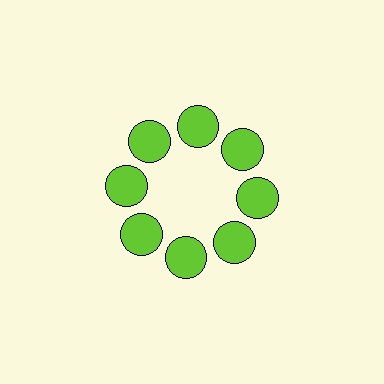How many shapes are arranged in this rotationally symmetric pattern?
There are 8 shapes, arranged in 8 groups of 1.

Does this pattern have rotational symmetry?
Yes, this pattern has 8-fold rotational symmetry. It looks the same after rotating 45 degrees around the center.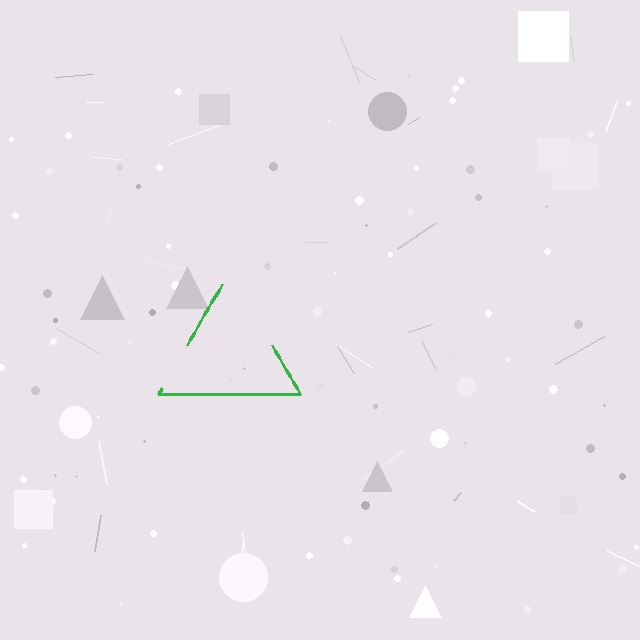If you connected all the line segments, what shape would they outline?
They would outline a triangle.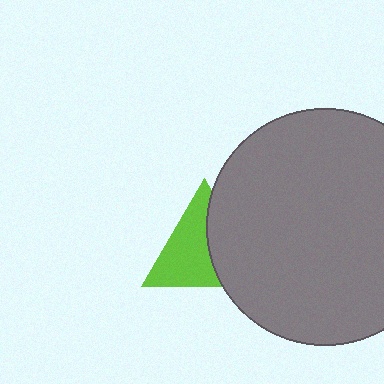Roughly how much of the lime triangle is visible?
About half of it is visible (roughly 59%).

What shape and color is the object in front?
The object in front is a gray circle.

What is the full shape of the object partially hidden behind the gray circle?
The partially hidden object is a lime triangle.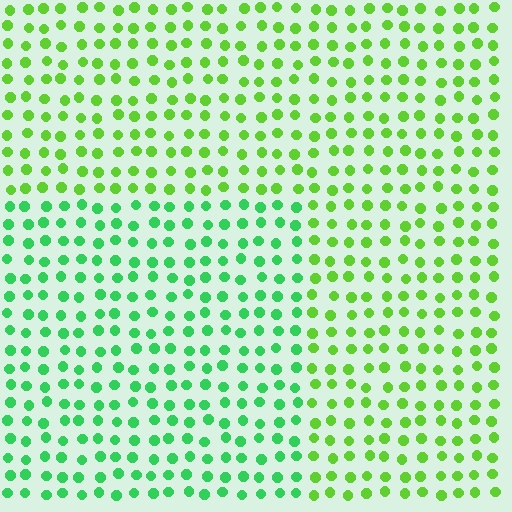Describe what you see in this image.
The image is filled with small lime elements in a uniform arrangement. A rectangle-shaped region is visible where the elements are tinted to a slightly different hue, forming a subtle color boundary.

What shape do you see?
I see a rectangle.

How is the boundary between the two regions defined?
The boundary is defined purely by a slight shift in hue (about 34 degrees). Spacing, size, and orientation are identical on both sides.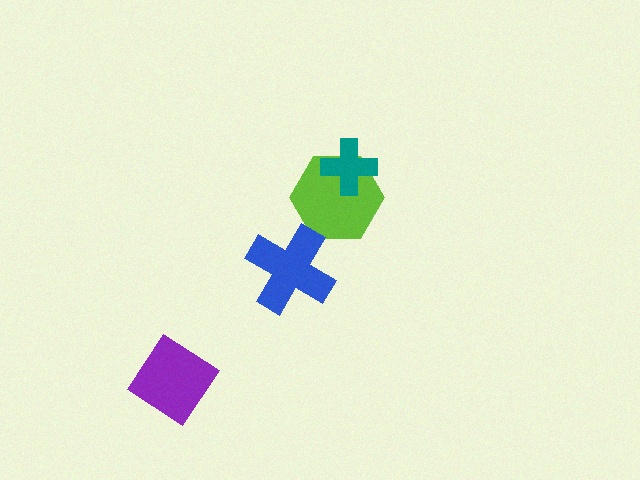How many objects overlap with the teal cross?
1 object overlaps with the teal cross.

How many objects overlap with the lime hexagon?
1 object overlaps with the lime hexagon.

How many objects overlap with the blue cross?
0 objects overlap with the blue cross.